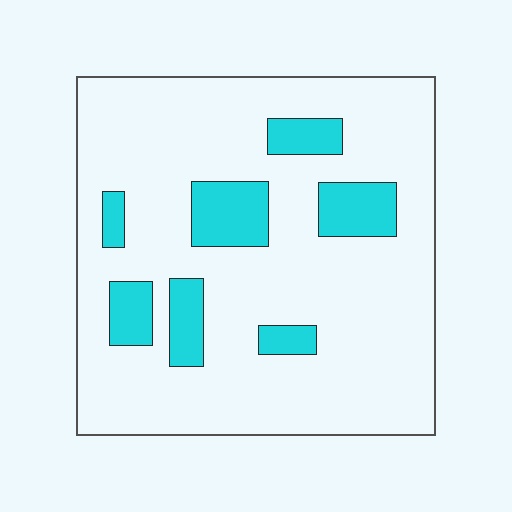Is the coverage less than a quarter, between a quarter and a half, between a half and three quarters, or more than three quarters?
Less than a quarter.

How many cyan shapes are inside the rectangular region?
7.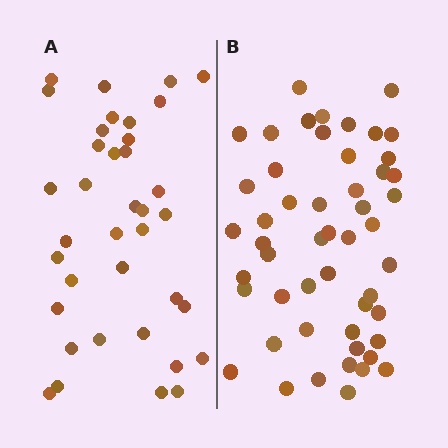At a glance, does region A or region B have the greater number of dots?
Region B (the right region) has more dots.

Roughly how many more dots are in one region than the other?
Region B has approximately 15 more dots than region A.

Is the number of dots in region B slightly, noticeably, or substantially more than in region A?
Region B has noticeably more, but not dramatically so. The ratio is roughly 1.4 to 1.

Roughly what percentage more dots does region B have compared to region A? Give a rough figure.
About 40% more.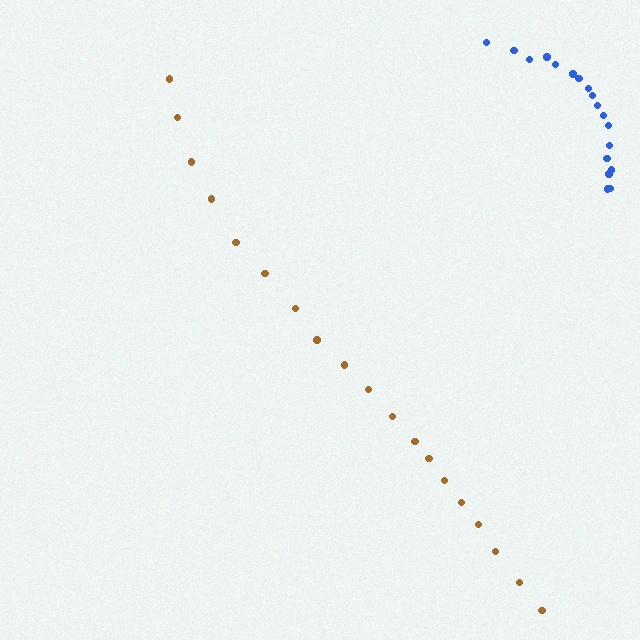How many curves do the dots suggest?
There are 2 distinct paths.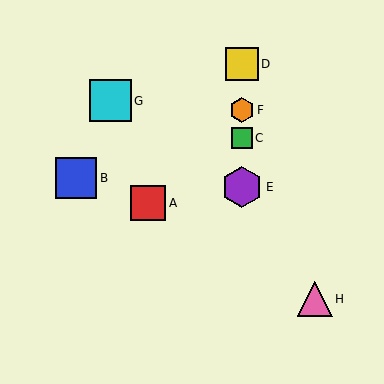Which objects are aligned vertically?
Objects C, D, E, F are aligned vertically.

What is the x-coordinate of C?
Object C is at x≈242.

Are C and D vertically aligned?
Yes, both are at x≈242.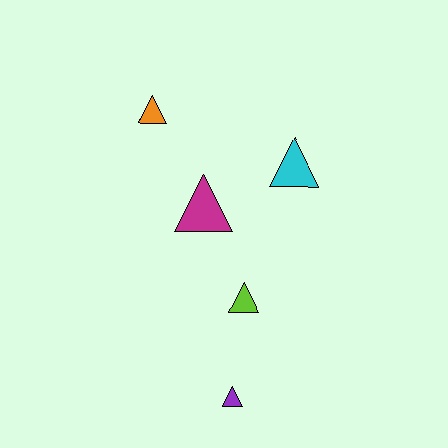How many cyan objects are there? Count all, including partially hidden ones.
There is 1 cyan object.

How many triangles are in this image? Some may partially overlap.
There are 5 triangles.